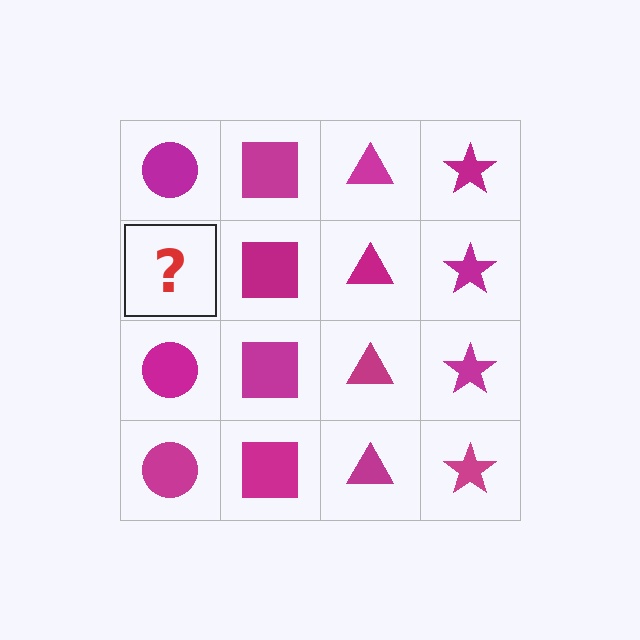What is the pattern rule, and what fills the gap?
The rule is that each column has a consistent shape. The gap should be filled with a magenta circle.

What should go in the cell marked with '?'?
The missing cell should contain a magenta circle.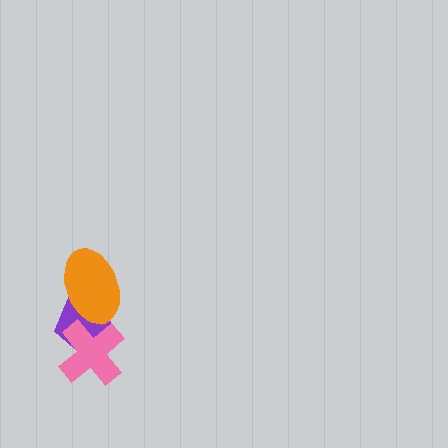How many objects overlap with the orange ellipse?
1 object overlaps with the orange ellipse.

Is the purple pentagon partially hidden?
Yes, it is partially covered by another shape.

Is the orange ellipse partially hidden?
No, no other shape covers it.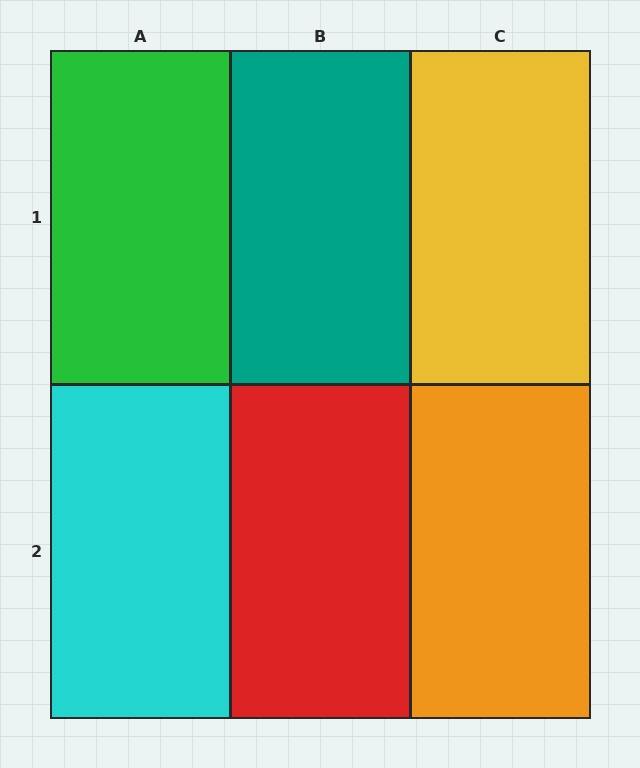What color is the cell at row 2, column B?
Red.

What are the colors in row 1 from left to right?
Green, teal, yellow.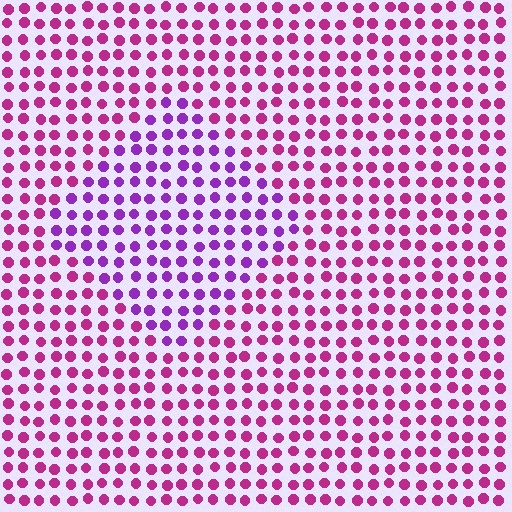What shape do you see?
I see a diamond.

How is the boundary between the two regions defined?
The boundary is defined purely by a slight shift in hue (about 37 degrees). Spacing, size, and orientation are identical on both sides.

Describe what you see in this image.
The image is filled with small magenta elements in a uniform arrangement. A diamond-shaped region is visible where the elements are tinted to a slightly different hue, forming a subtle color boundary.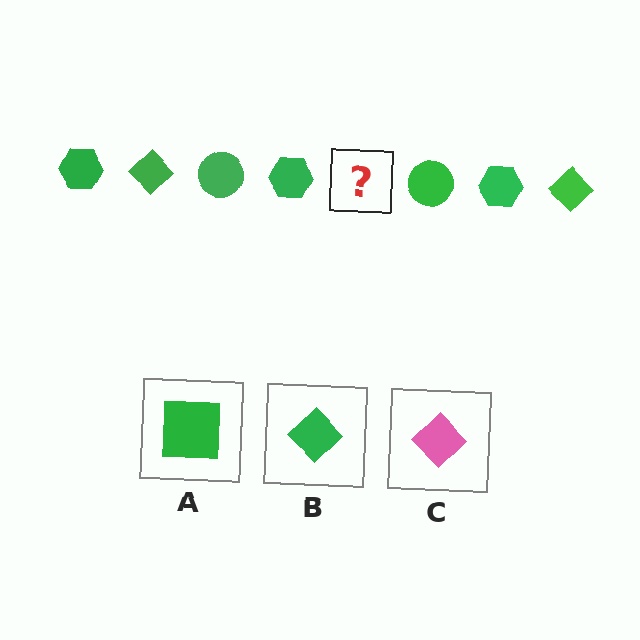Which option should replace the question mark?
Option B.